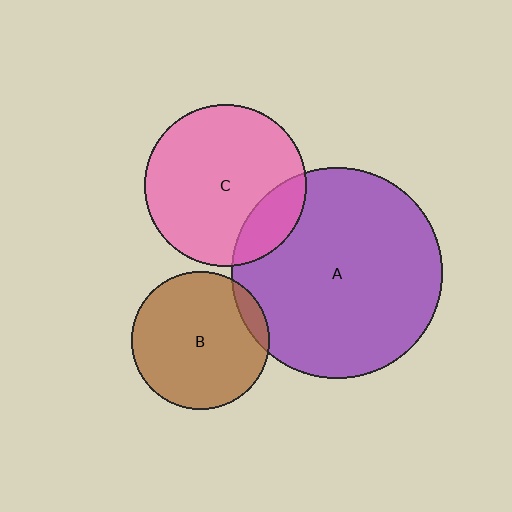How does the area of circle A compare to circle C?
Approximately 1.7 times.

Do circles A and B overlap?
Yes.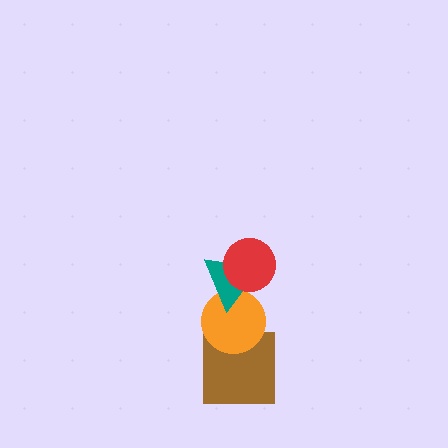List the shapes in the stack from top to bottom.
From top to bottom: the red circle, the teal triangle, the orange circle, the brown square.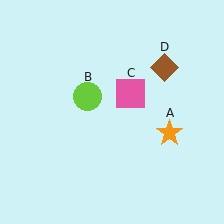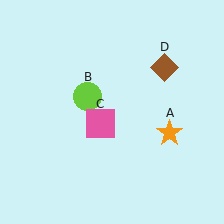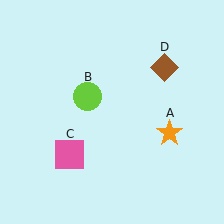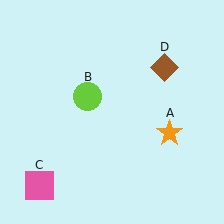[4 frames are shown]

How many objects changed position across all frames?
1 object changed position: pink square (object C).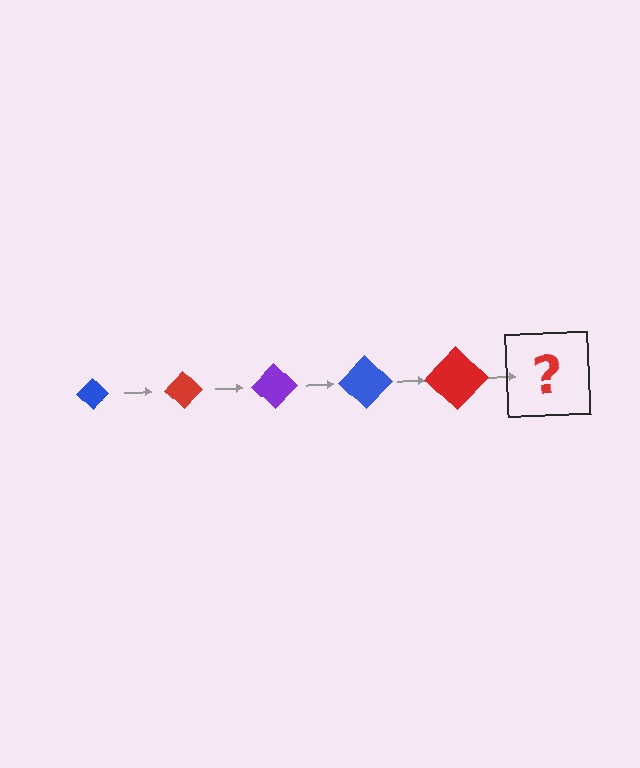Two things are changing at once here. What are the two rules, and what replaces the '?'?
The two rules are that the diamond grows larger each step and the color cycles through blue, red, and purple. The '?' should be a purple diamond, larger than the previous one.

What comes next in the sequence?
The next element should be a purple diamond, larger than the previous one.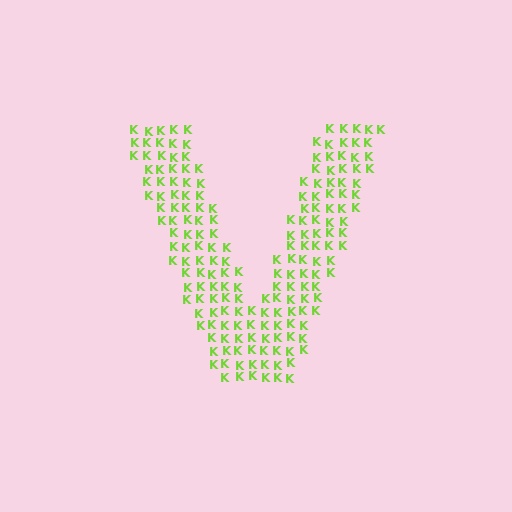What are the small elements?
The small elements are letter K's.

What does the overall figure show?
The overall figure shows the letter V.